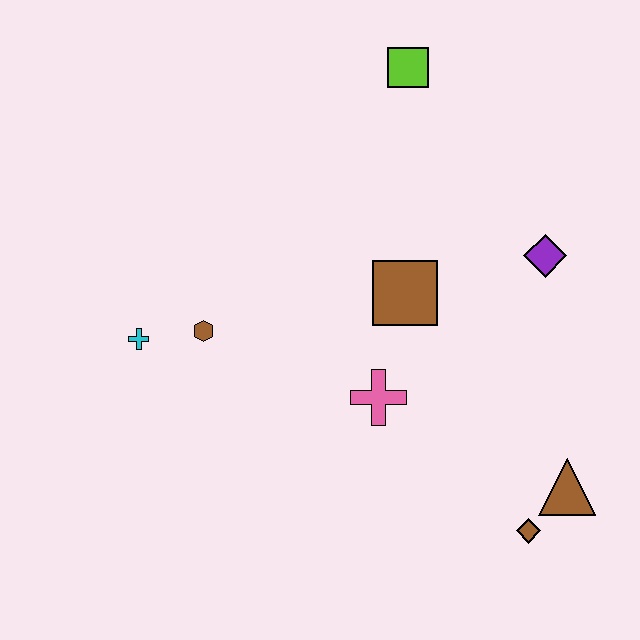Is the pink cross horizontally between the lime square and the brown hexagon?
Yes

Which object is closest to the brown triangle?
The brown diamond is closest to the brown triangle.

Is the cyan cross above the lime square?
No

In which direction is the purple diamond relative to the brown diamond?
The purple diamond is above the brown diamond.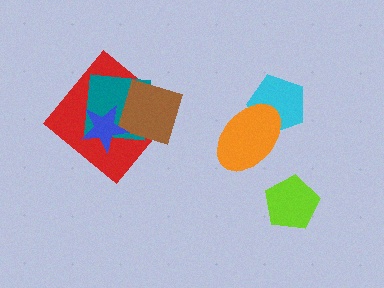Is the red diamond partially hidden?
Yes, it is partially covered by another shape.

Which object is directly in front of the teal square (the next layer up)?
The brown diamond is directly in front of the teal square.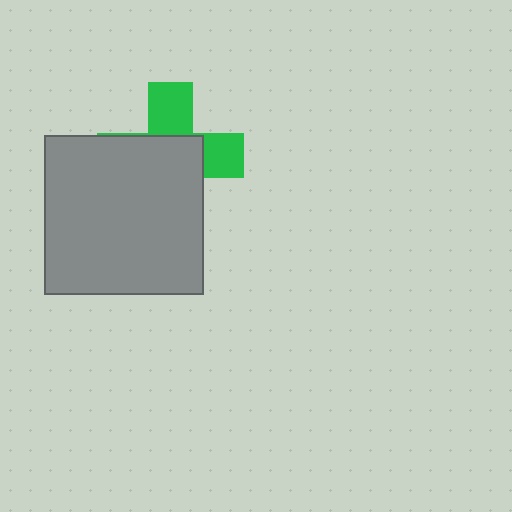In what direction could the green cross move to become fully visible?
The green cross could move toward the upper-right. That would shift it out from behind the gray square entirely.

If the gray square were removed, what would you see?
You would see the complete green cross.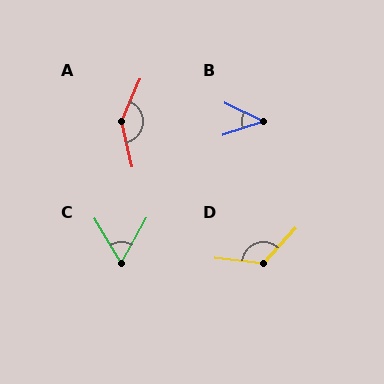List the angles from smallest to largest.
B (44°), C (60°), D (127°), A (144°).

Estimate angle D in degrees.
Approximately 127 degrees.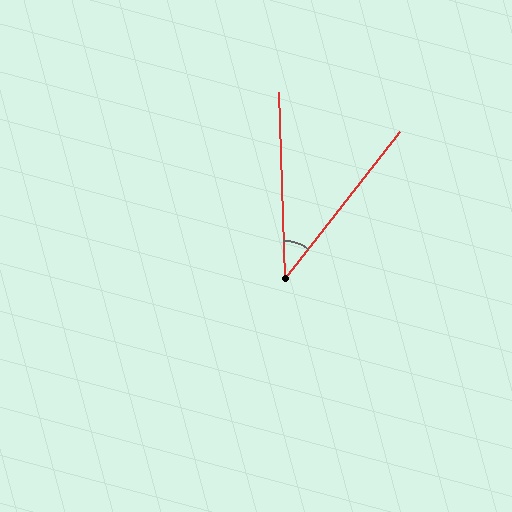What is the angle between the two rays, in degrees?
Approximately 40 degrees.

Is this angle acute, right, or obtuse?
It is acute.